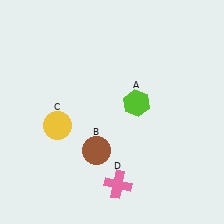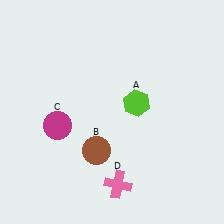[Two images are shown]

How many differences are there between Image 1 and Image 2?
There is 1 difference between the two images.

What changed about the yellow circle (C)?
In Image 1, C is yellow. In Image 2, it changed to magenta.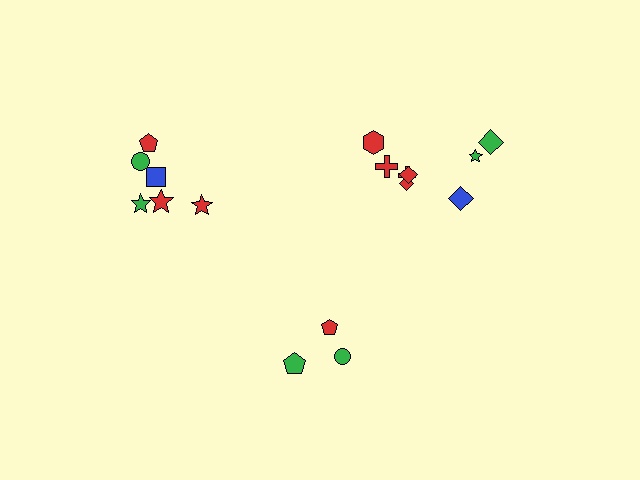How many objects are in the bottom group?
There are 3 objects.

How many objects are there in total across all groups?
There are 17 objects.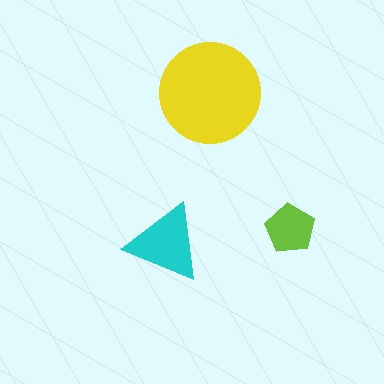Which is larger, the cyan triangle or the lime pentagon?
The cyan triangle.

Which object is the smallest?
The lime pentagon.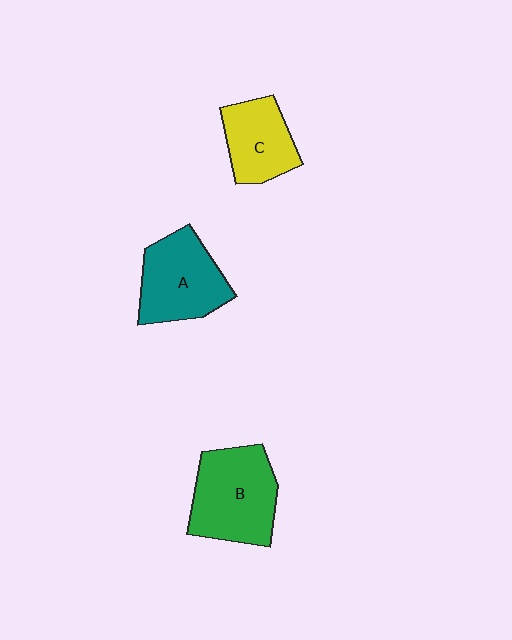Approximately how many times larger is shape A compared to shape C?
Approximately 1.3 times.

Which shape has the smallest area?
Shape C (yellow).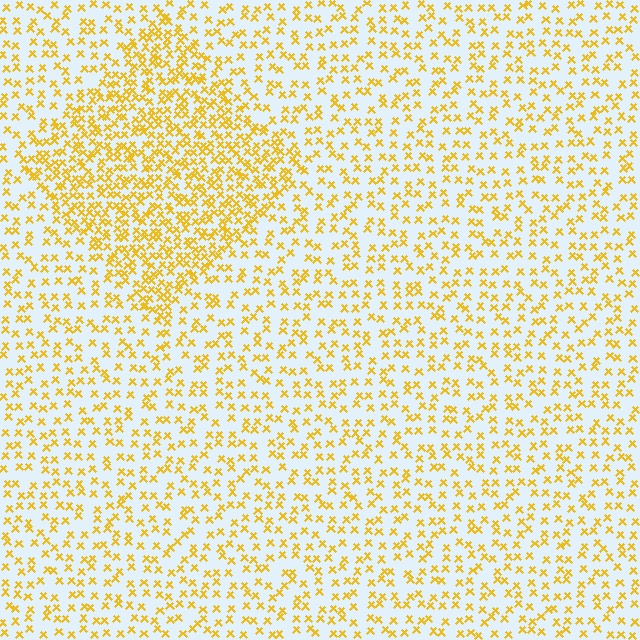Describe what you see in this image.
The image contains small yellow elements arranged at two different densities. A diamond-shaped region is visible where the elements are more densely packed than the surrounding area.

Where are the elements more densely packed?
The elements are more densely packed inside the diamond boundary.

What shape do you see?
I see a diamond.